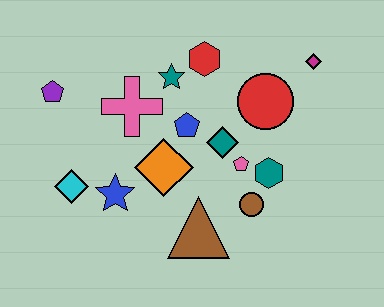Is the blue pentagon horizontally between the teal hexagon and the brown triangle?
No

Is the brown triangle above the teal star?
No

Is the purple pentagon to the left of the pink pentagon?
Yes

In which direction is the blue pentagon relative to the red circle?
The blue pentagon is to the left of the red circle.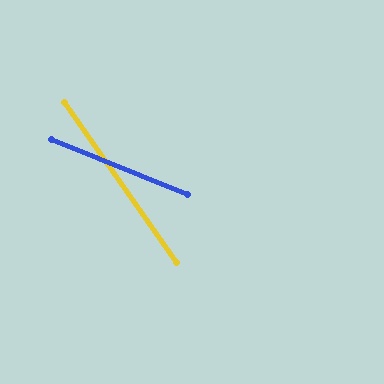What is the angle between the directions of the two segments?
Approximately 33 degrees.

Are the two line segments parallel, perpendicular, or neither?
Neither parallel nor perpendicular — they differ by about 33°.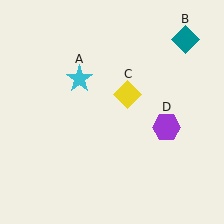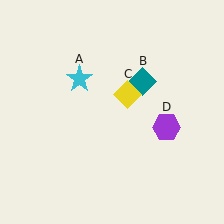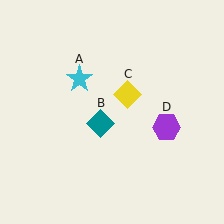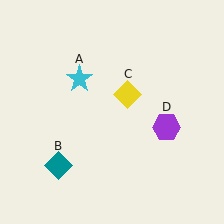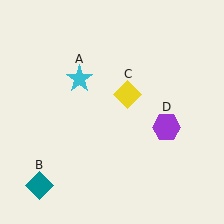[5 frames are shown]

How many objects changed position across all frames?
1 object changed position: teal diamond (object B).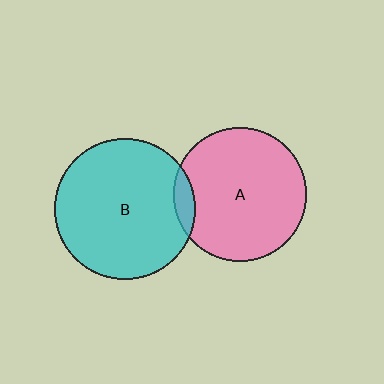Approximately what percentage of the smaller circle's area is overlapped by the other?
Approximately 5%.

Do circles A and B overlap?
Yes.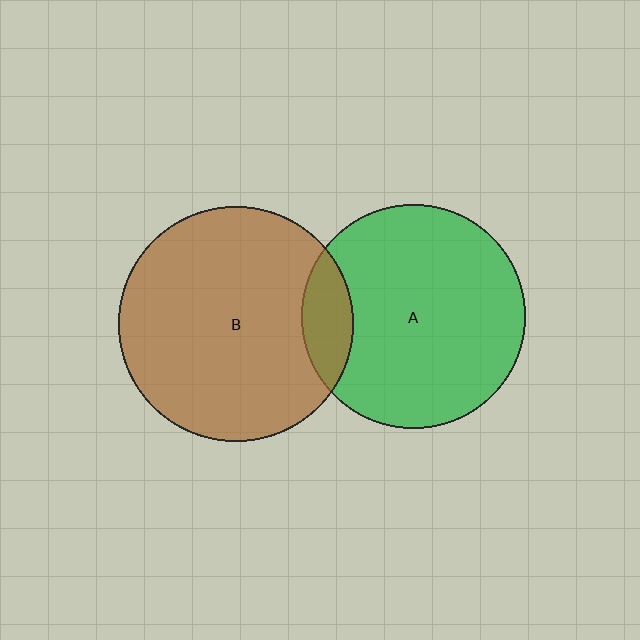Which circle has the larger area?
Circle B (brown).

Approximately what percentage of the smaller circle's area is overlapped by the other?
Approximately 15%.